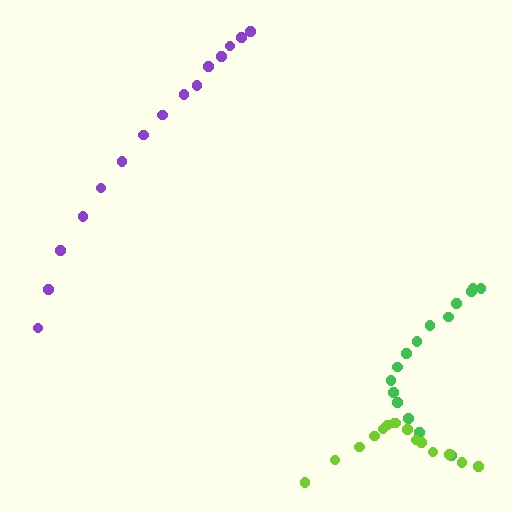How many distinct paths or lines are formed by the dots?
There are 3 distinct paths.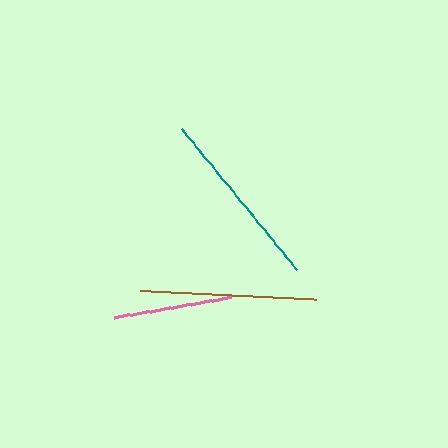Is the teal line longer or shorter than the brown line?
The teal line is longer than the brown line.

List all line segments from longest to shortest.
From longest to shortest: teal, brown, pink.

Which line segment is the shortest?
The pink line is the shortest at approximately 119 pixels.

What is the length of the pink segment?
The pink segment is approximately 119 pixels long.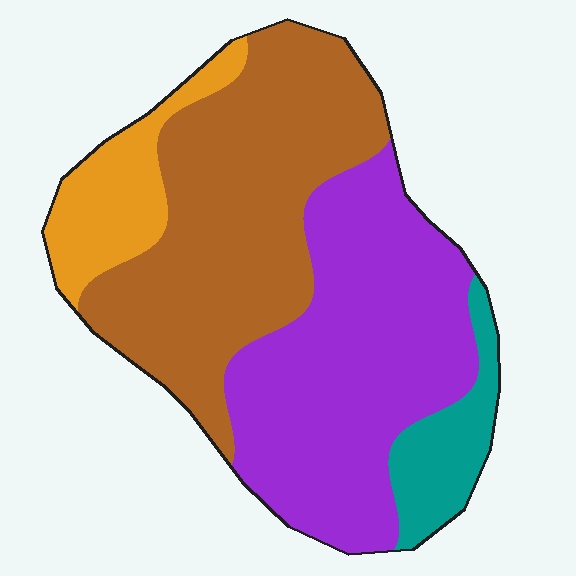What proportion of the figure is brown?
Brown takes up between a quarter and a half of the figure.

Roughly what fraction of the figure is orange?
Orange takes up about one eighth (1/8) of the figure.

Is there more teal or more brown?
Brown.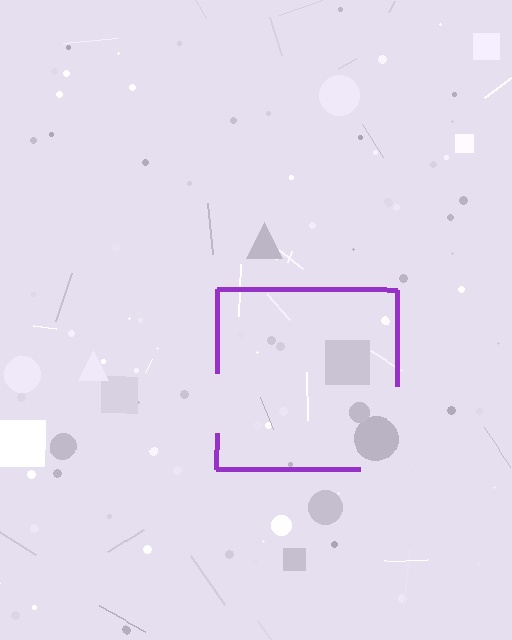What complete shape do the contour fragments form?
The contour fragments form a square.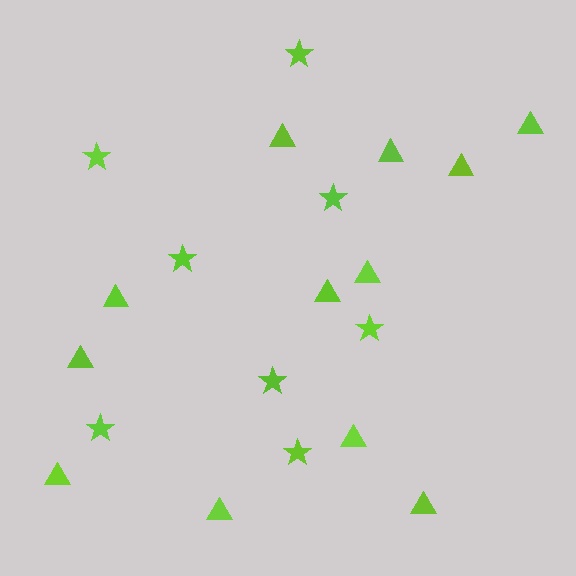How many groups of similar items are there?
There are 2 groups: one group of stars (8) and one group of triangles (12).